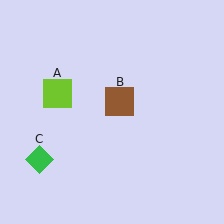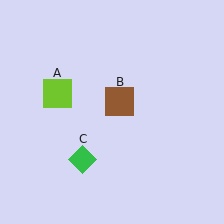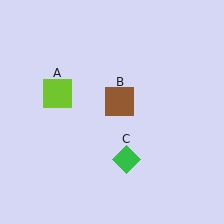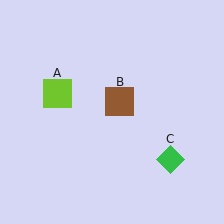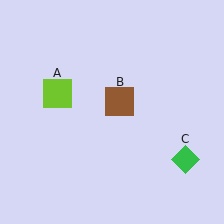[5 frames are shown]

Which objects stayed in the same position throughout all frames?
Lime square (object A) and brown square (object B) remained stationary.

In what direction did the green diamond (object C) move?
The green diamond (object C) moved right.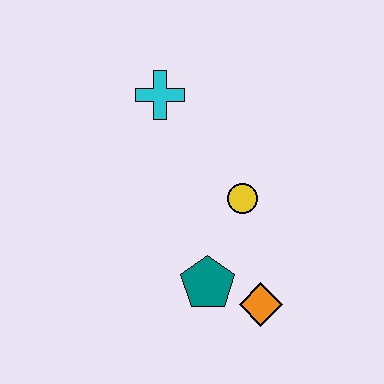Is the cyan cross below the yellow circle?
No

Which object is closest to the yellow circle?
The teal pentagon is closest to the yellow circle.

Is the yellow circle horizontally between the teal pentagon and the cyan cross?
No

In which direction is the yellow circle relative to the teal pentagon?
The yellow circle is above the teal pentagon.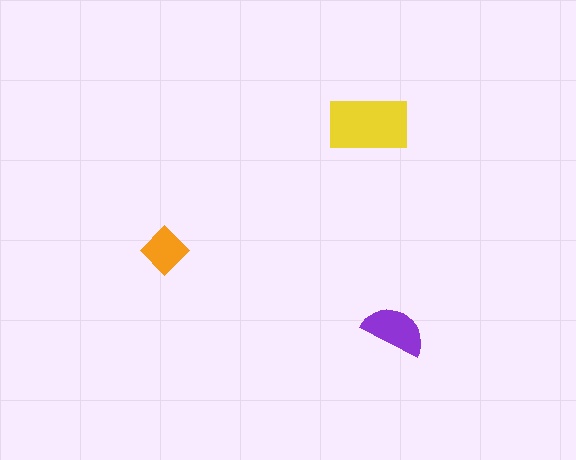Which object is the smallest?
The orange diamond.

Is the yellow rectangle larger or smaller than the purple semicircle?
Larger.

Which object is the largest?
The yellow rectangle.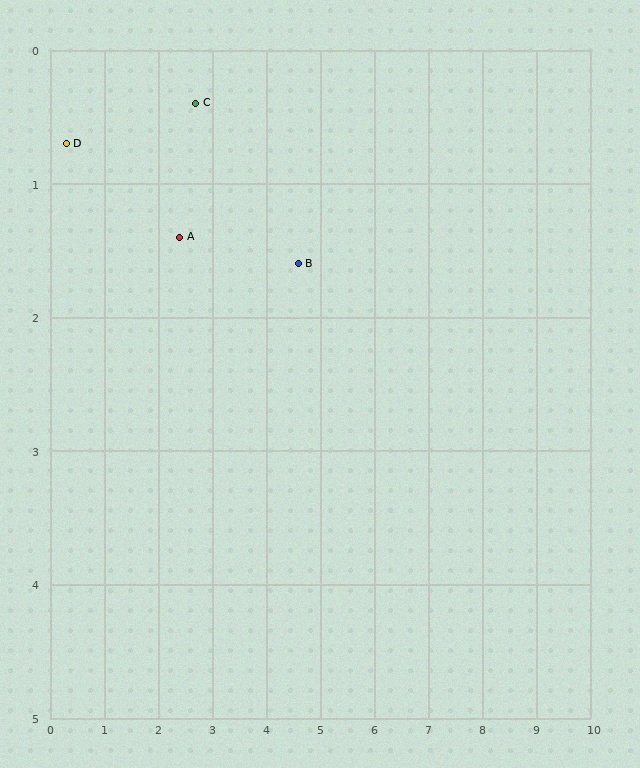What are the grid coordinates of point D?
Point D is at approximately (0.3, 0.7).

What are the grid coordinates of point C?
Point C is at approximately (2.7, 0.4).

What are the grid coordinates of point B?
Point B is at approximately (4.6, 1.6).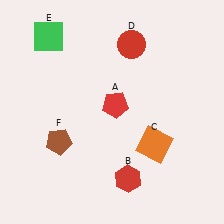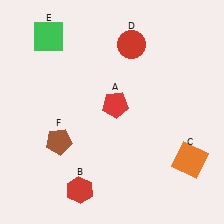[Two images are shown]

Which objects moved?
The objects that moved are: the red hexagon (B), the orange square (C).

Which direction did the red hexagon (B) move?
The red hexagon (B) moved left.